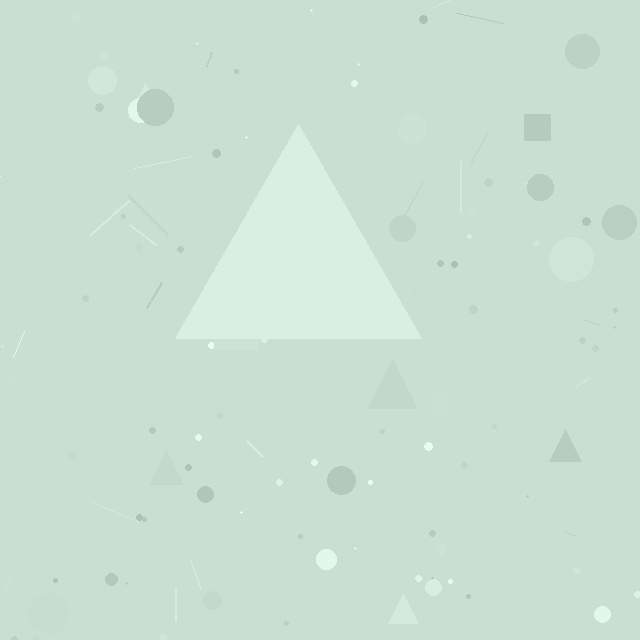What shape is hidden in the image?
A triangle is hidden in the image.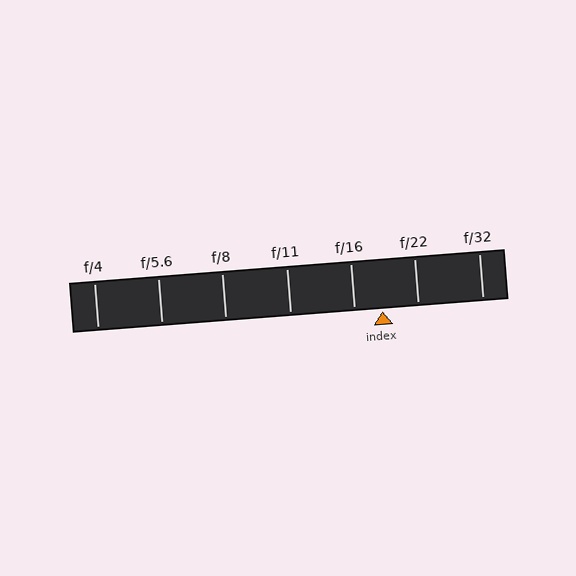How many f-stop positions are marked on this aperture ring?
There are 7 f-stop positions marked.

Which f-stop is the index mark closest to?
The index mark is closest to f/16.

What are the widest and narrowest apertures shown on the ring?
The widest aperture shown is f/4 and the narrowest is f/32.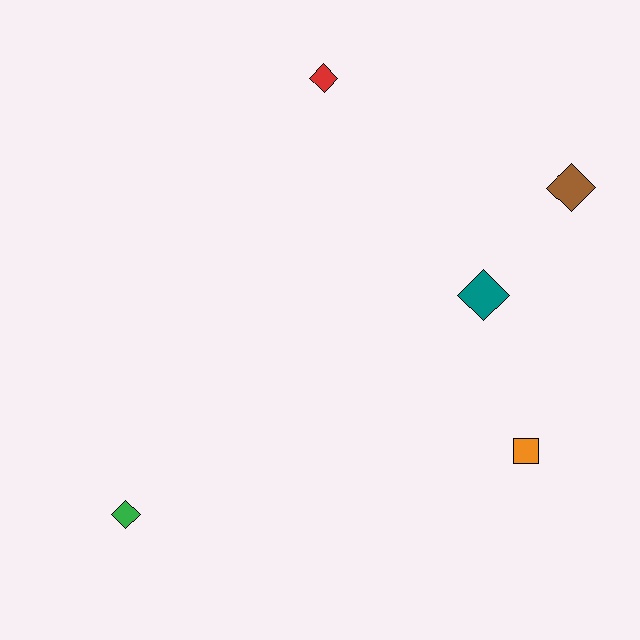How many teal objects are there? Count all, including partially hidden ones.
There is 1 teal object.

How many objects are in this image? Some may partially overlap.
There are 5 objects.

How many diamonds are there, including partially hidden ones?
There are 4 diamonds.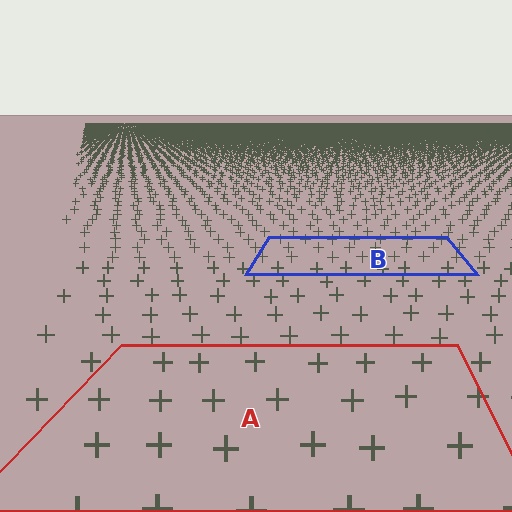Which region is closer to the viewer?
Region A is closer. The texture elements there are larger and more spread out.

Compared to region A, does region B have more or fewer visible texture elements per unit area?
Region B has more texture elements per unit area — they are packed more densely because it is farther away.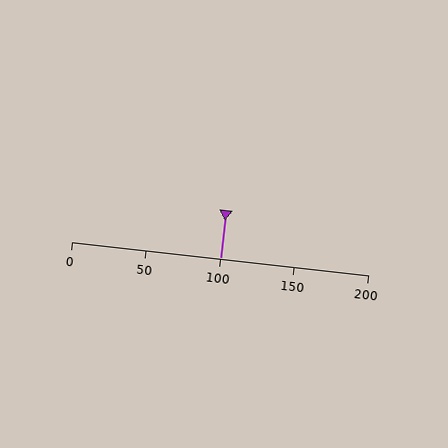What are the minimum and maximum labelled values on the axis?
The axis runs from 0 to 200.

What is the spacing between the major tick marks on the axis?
The major ticks are spaced 50 apart.